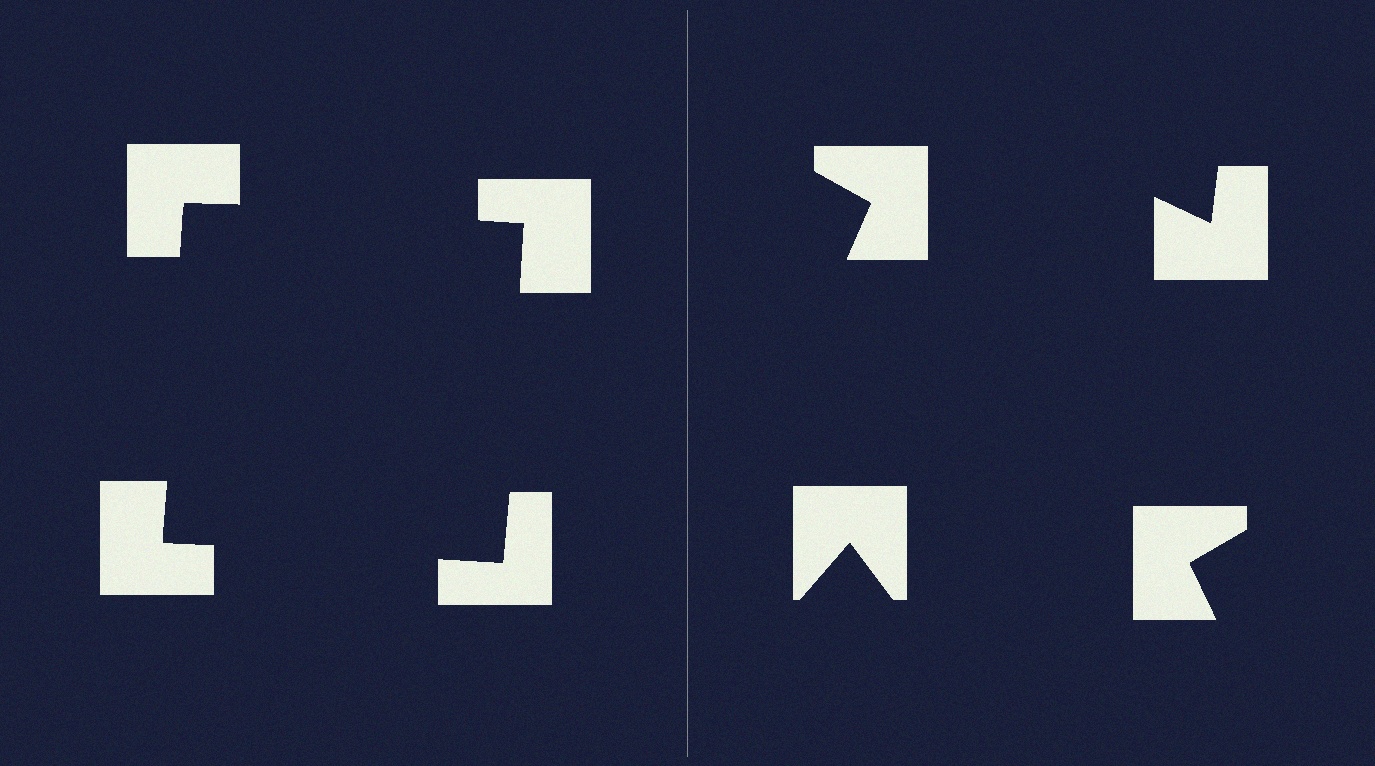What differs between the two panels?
The notched squares are positioned identically on both sides; only the wedge orientations differ. On the left they align to a square; on the right they are misaligned.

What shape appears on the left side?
An illusory square.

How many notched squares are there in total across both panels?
8 — 4 on each side.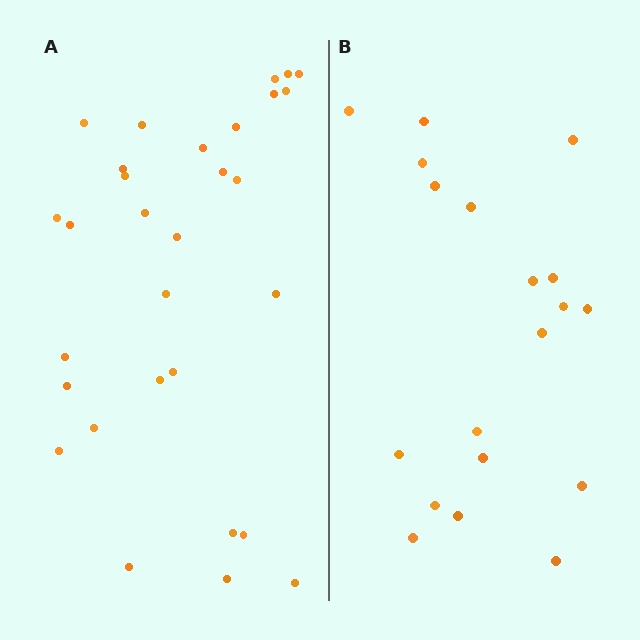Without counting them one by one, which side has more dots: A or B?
Region A (the left region) has more dots.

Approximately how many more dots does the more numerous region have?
Region A has roughly 12 or so more dots than region B.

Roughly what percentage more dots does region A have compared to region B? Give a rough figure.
About 60% more.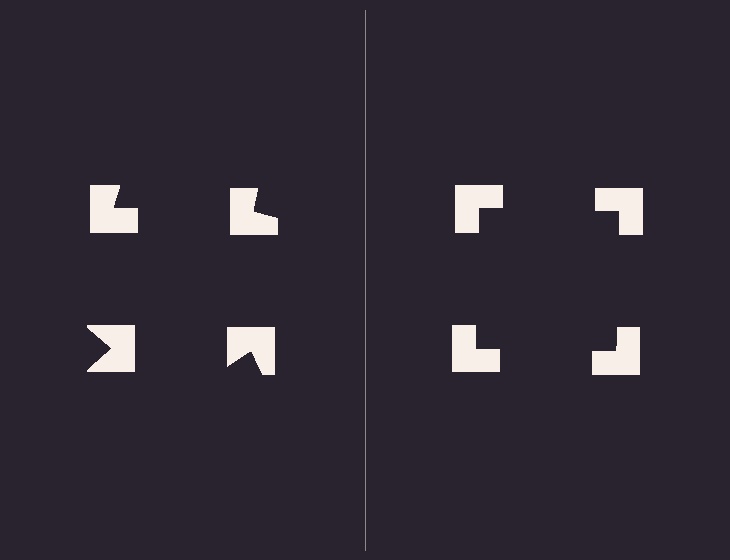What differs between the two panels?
The notched squares are positioned identically on both sides; only the wedge orientations differ. On the right they align to a square; on the left they are misaligned.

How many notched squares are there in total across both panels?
8 — 4 on each side.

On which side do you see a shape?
An illusory square appears on the right side. On the left side the wedge cuts are rotated, so no coherent shape forms.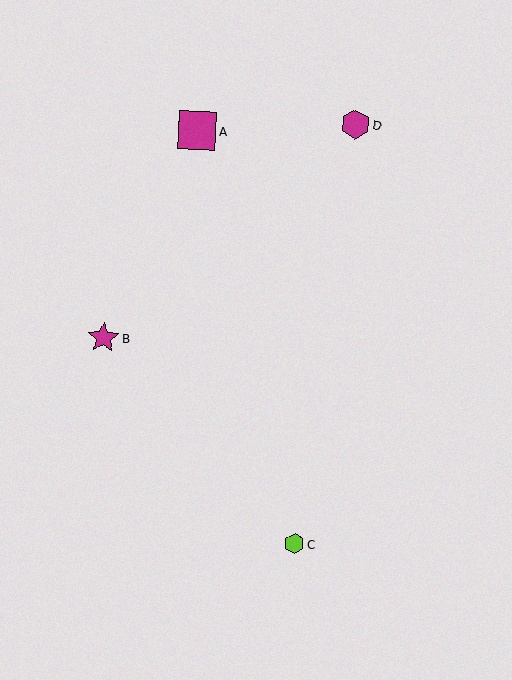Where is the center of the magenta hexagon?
The center of the magenta hexagon is at (356, 124).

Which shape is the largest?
The magenta square (labeled A) is the largest.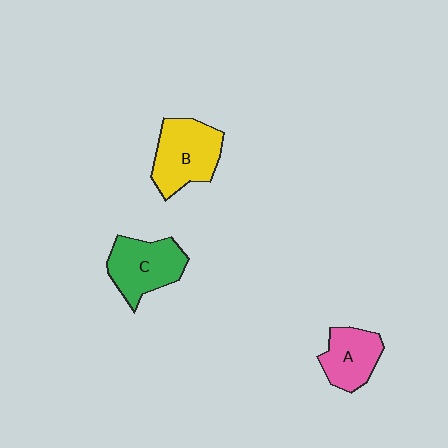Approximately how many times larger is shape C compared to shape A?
Approximately 1.3 times.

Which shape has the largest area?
Shape B (yellow).